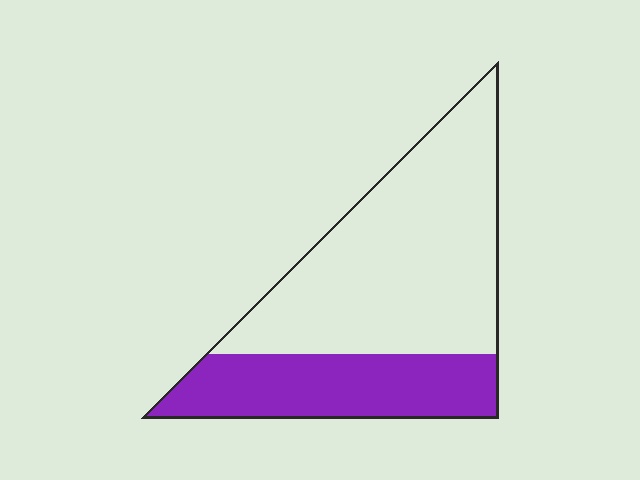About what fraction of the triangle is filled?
About one third (1/3).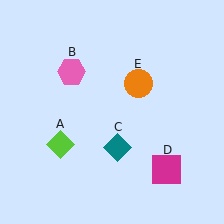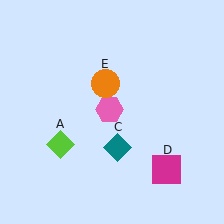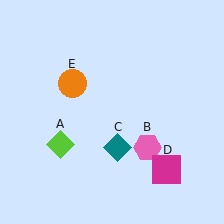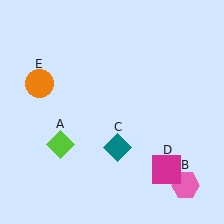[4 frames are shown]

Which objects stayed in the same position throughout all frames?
Lime diamond (object A) and teal diamond (object C) and magenta square (object D) remained stationary.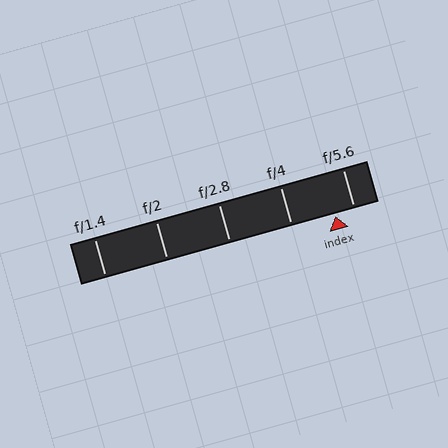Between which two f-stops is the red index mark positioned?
The index mark is between f/4 and f/5.6.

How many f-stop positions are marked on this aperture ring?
There are 5 f-stop positions marked.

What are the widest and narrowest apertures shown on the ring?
The widest aperture shown is f/1.4 and the narrowest is f/5.6.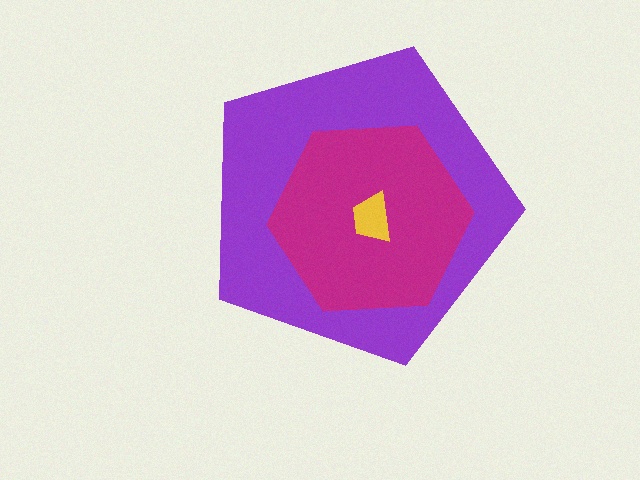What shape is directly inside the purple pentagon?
The magenta hexagon.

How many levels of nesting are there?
3.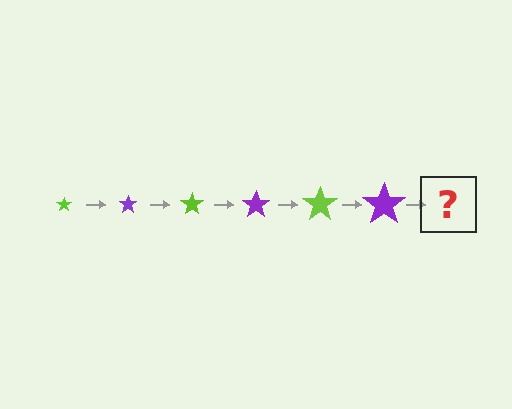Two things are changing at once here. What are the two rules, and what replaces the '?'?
The two rules are that the star grows larger each step and the color cycles through lime and purple. The '?' should be a lime star, larger than the previous one.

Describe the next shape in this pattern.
It should be a lime star, larger than the previous one.